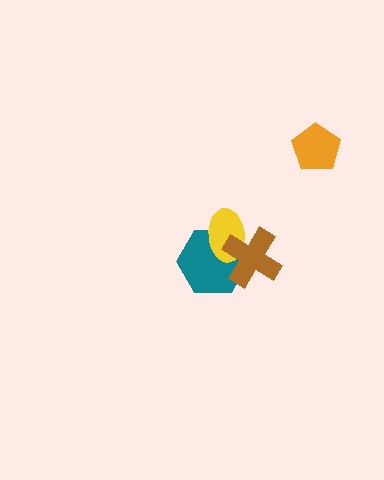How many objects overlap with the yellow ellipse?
2 objects overlap with the yellow ellipse.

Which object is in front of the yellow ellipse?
The brown cross is in front of the yellow ellipse.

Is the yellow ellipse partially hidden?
Yes, it is partially covered by another shape.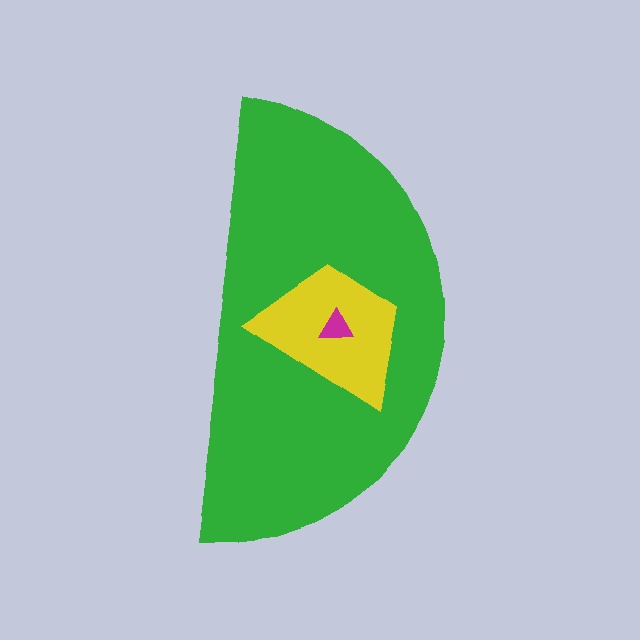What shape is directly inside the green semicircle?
The yellow trapezoid.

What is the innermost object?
The magenta triangle.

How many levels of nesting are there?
3.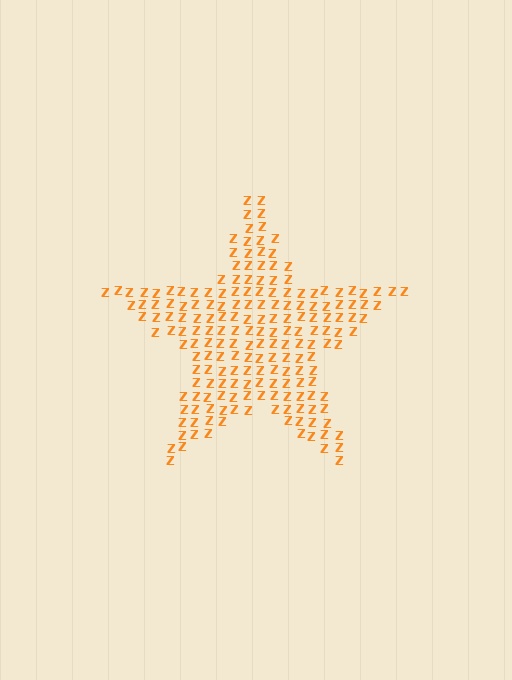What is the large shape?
The large shape is a star.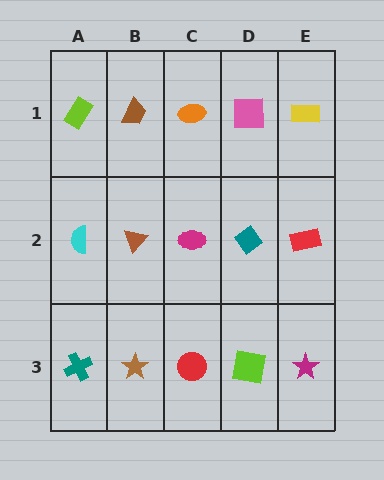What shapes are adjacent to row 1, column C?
A magenta ellipse (row 2, column C), a brown trapezoid (row 1, column B), a pink square (row 1, column D).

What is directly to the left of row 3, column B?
A teal cross.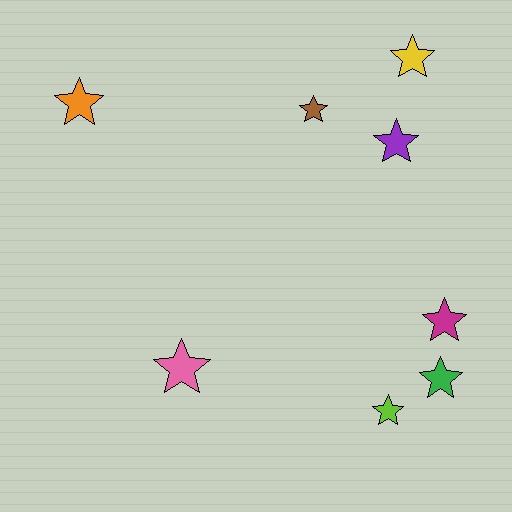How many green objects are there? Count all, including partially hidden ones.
There is 1 green object.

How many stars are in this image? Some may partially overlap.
There are 8 stars.